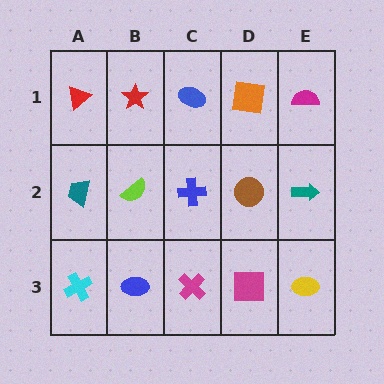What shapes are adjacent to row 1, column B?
A lime semicircle (row 2, column B), a red triangle (row 1, column A), a blue ellipse (row 1, column C).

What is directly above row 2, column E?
A magenta semicircle.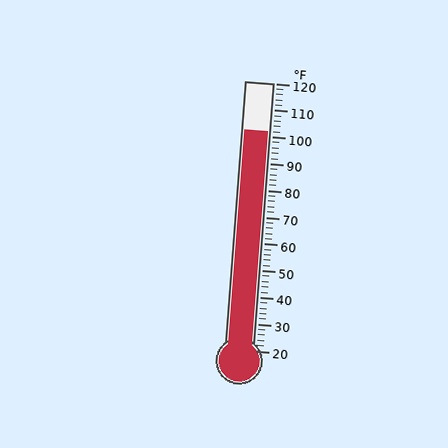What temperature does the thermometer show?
The thermometer shows approximately 102°F.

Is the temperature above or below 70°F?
The temperature is above 70°F.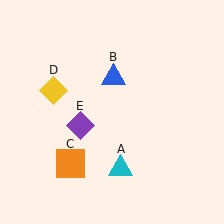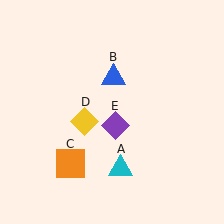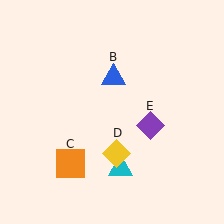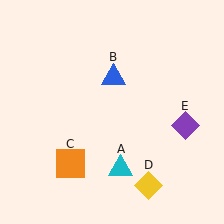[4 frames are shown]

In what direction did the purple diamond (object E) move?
The purple diamond (object E) moved right.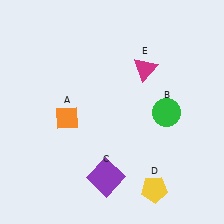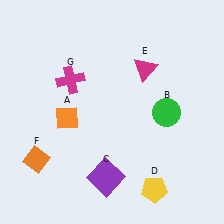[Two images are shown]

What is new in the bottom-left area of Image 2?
An orange diamond (F) was added in the bottom-left area of Image 2.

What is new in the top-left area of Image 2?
A magenta cross (G) was added in the top-left area of Image 2.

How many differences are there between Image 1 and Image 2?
There are 2 differences between the two images.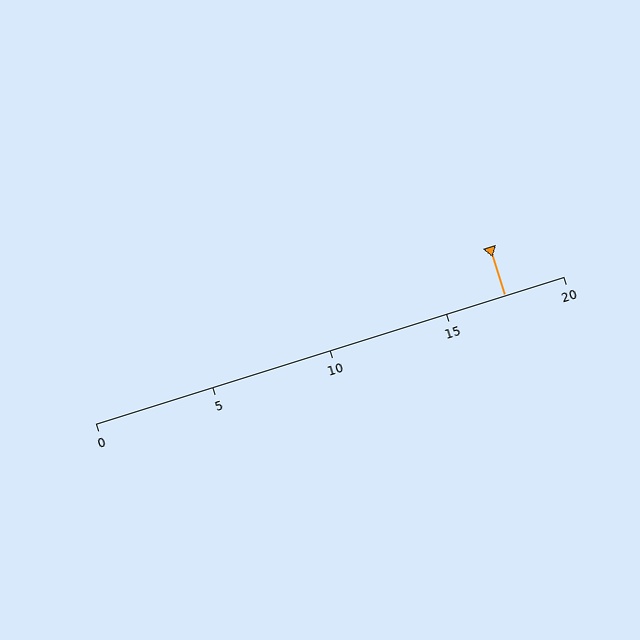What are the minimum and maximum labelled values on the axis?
The axis runs from 0 to 20.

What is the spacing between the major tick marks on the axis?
The major ticks are spaced 5 apart.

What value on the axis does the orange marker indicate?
The marker indicates approximately 17.5.